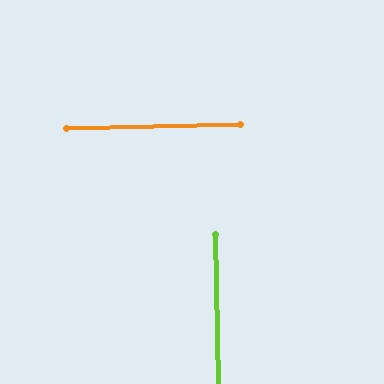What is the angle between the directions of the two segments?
Approximately 90 degrees.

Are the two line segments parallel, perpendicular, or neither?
Perpendicular — they meet at approximately 90°.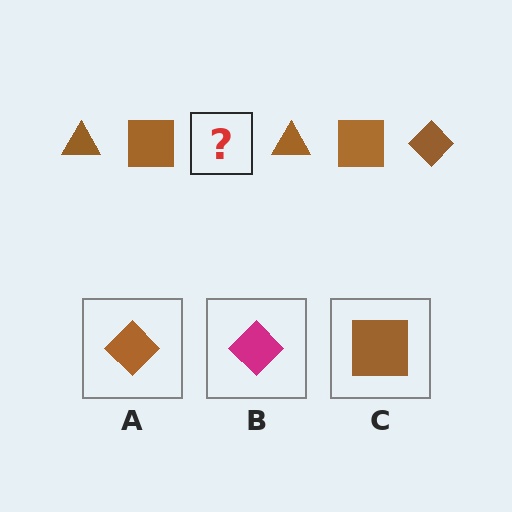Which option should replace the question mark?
Option A.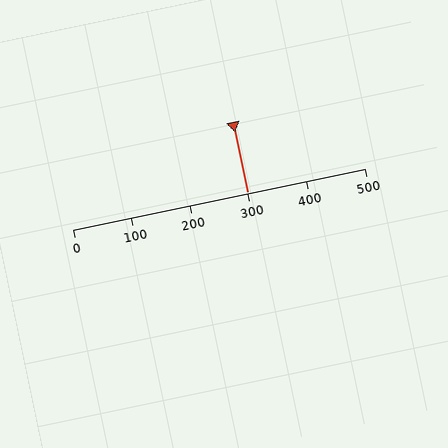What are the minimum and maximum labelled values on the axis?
The axis runs from 0 to 500.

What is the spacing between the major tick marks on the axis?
The major ticks are spaced 100 apart.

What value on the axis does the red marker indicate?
The marker indicates approximately 300.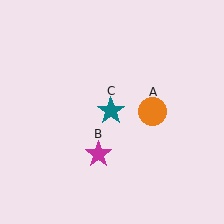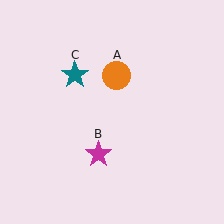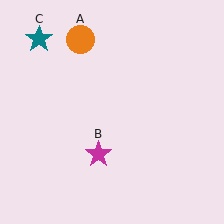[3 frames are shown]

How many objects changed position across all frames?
2 objects changed position: orange circle (object A), teal star (object C).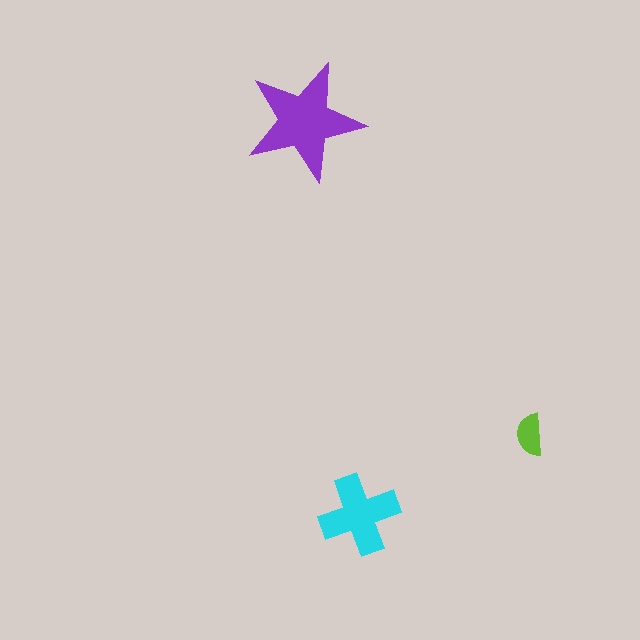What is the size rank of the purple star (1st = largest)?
1st.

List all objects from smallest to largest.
The lime semicircle, the cyan cross, the purple star.